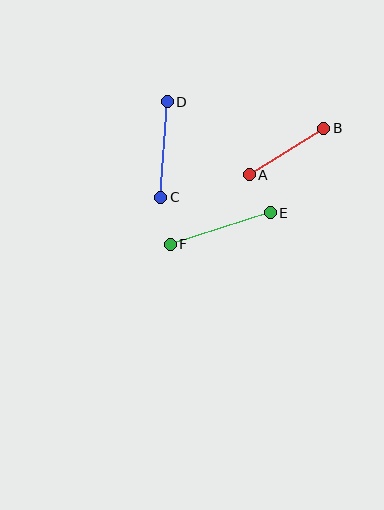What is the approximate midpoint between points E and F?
The midpoint is at approximately (220, 229) pixels.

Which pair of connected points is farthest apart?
Points E and F are farthest apart.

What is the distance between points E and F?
The distance is approximately 105 pixels.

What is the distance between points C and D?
The distance is approximately 96 pixels.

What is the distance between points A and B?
The distance is approximately 88 pixels.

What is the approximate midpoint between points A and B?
The midpoint is at approximately (287, 151) pixels.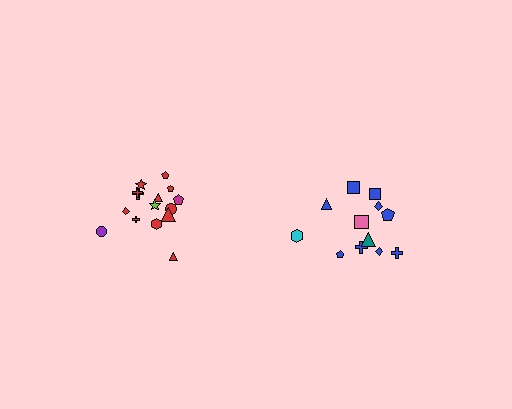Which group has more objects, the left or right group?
The left group.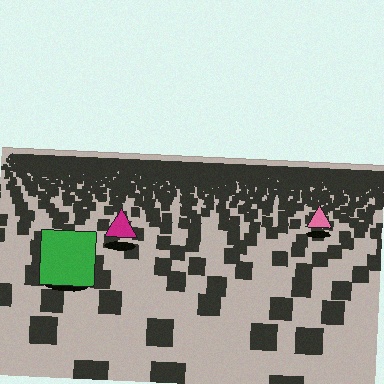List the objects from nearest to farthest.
From nearest to farthest: the green square, the magenta triangle, the pink triangle.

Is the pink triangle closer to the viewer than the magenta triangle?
No. The magenta triangle is closer — you can tell from the texture gradient: the ground texture is coarser near it.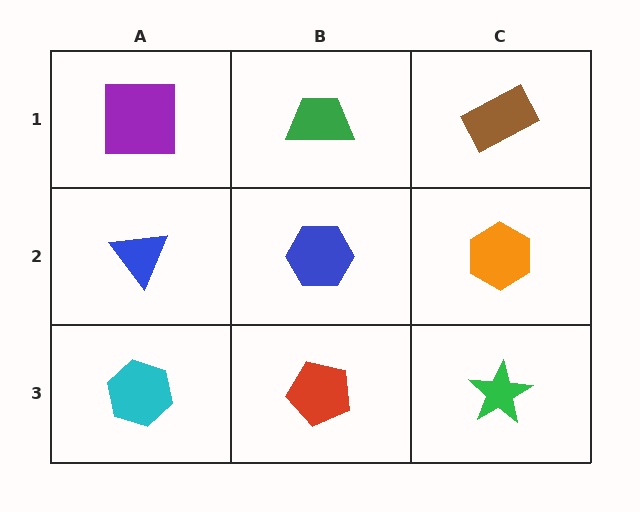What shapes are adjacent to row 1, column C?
An orange hexagon (row 2, column C), a green trapezoid (row 1, column B).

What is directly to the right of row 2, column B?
An orange hexagon.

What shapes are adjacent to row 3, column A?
A blue triangle (row 2, column A), a red pentagon (row 3, column B).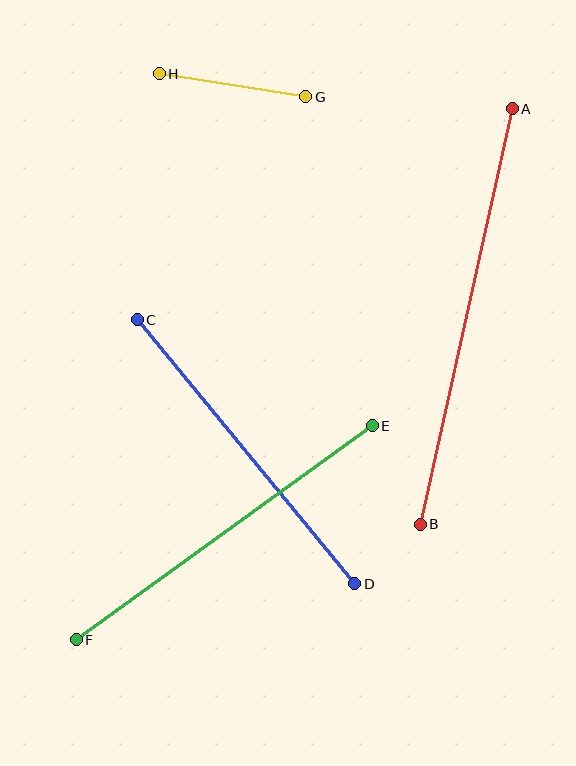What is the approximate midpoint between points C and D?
The midpoint is at approximately (246, 452) pixels.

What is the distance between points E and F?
The distance is approximately 366 pixels.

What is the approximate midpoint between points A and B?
The midpoint is at approximately (466, 316) pixels.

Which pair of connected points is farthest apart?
Points A and B are farthest apart.